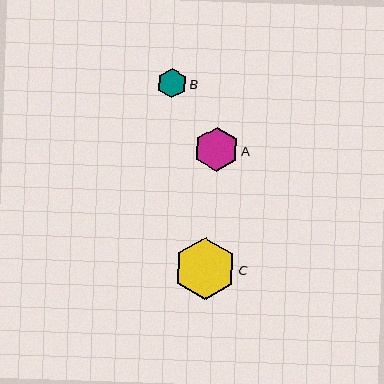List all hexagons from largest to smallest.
From largest to smallest: C, A, B.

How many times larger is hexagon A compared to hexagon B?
Hexagon A is approximately 1.5 times the size of hexagon B.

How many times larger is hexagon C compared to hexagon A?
Hexagon C is approximately 1.4 times the size of hexagon A.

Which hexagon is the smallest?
Hexagon B is the smallest with a size of approximately 29 pixels.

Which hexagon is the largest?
Hexagon C is the largest with a size of approximately 62 pixels.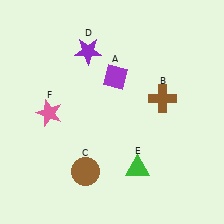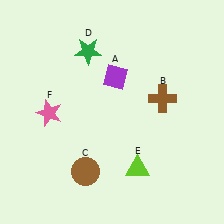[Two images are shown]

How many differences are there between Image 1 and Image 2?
There are 2 differences between the two images.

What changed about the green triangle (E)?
In Image 1, E is green. In Image 2, it changed to lime.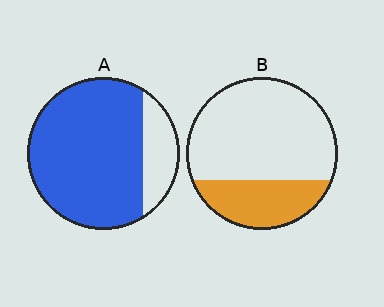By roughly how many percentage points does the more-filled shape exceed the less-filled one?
By roughly 55 percentage points (A over B).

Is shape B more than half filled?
No.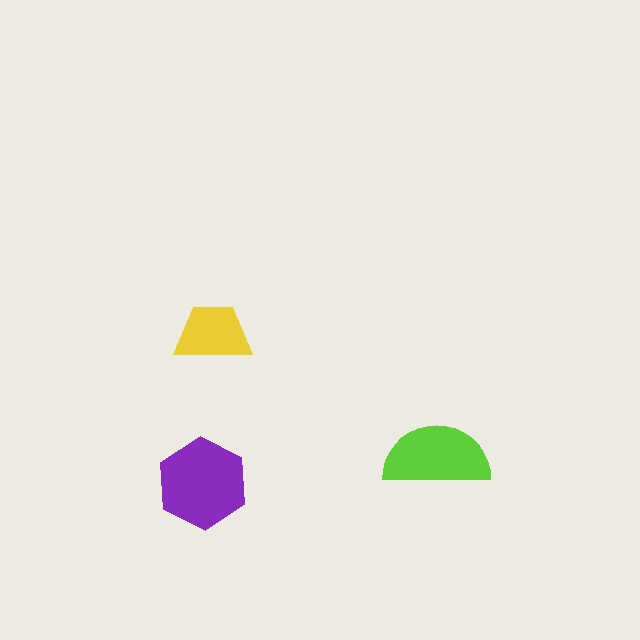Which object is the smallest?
The yellow trapezoid.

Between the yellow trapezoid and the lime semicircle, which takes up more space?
The lime semicircle.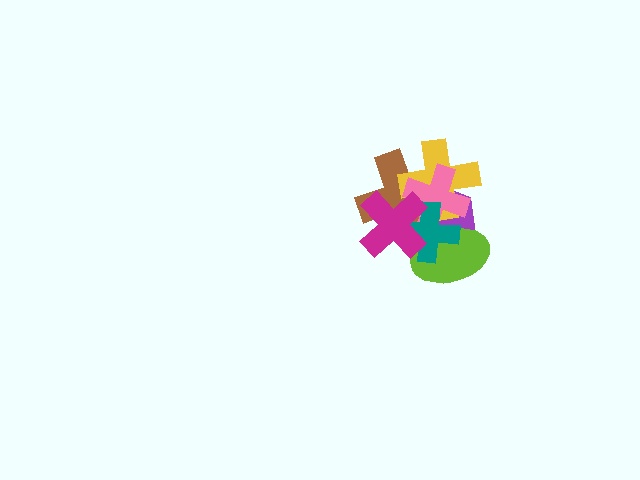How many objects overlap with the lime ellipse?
5 objects overlap with the lime ellipse.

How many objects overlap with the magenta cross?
6 objects overlap with the magenta cross.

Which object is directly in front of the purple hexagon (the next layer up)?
The brown cross is directly in front of the purple hexagon.